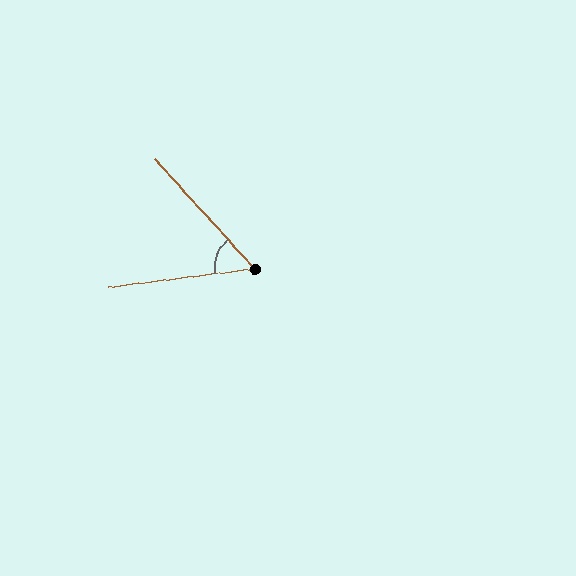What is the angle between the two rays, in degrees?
Approximately 55 degrees.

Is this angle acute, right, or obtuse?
It is acute.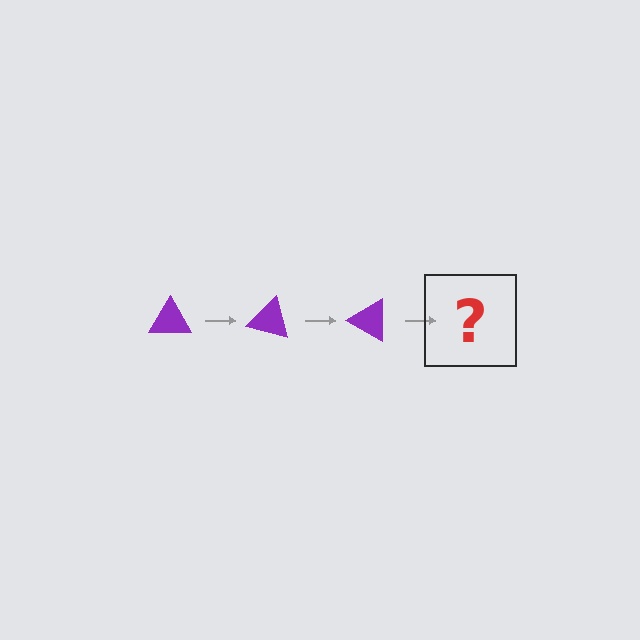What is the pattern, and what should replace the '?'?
The pattern is that the triangle rotates 15 degrees each step. The '?' should be a purple triangle rotated 45 degrees.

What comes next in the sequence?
The next element should be a purple triangle rotated 45 degrees.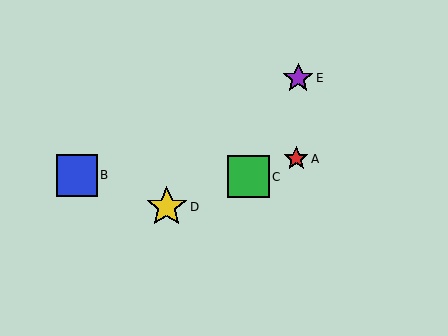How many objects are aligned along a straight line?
3 objects (A, C, D) are aligned along a straight line.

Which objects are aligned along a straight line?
Objects A, C, D are aligned along a straight line.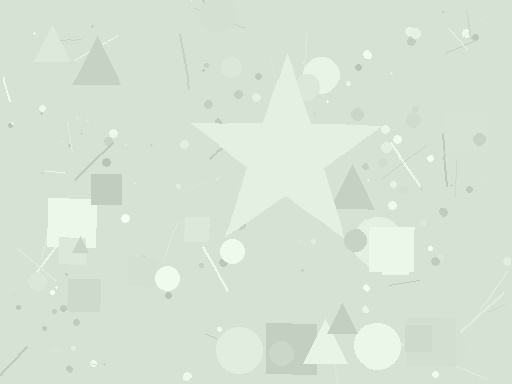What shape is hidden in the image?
A star is hidden in the image.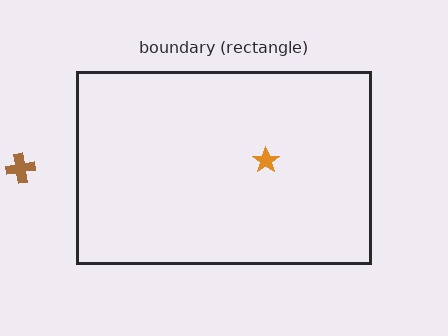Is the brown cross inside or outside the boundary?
Outside.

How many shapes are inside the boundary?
1 inside, 1 outside.